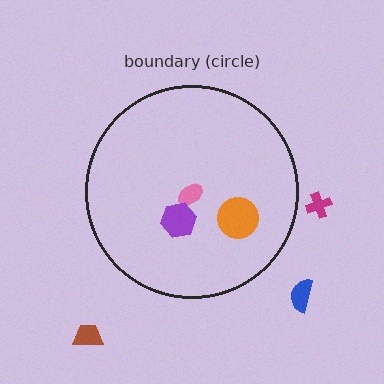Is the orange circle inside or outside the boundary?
Inside.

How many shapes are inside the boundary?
3 inside, 3 outside.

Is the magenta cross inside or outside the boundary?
Outside.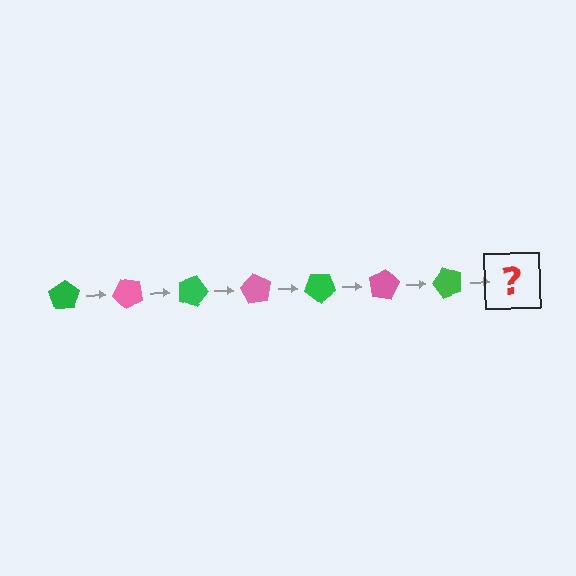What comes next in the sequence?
The next element should be a pink pentagon, rotated 315 degrees from the start.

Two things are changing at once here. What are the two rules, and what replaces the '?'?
The two rules are that it rotates 45 degrees each step and the color cycles through green and pink. The '?' should be a pink pentagon, rotated 315 degrees from the start.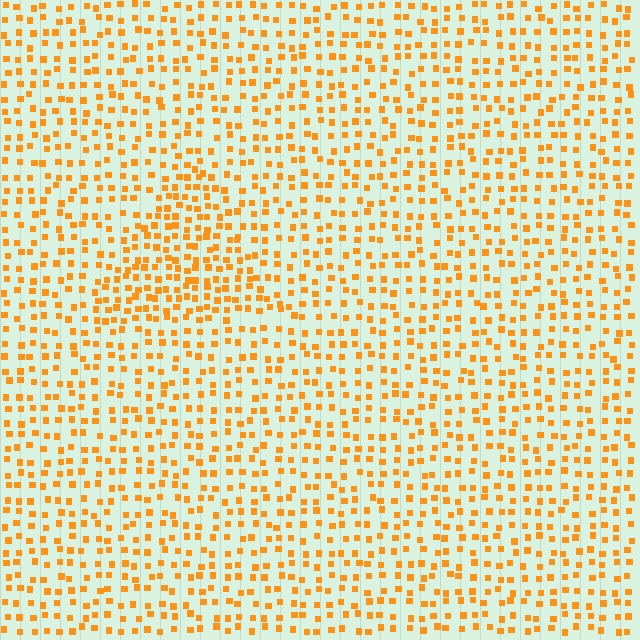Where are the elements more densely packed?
The elements are more densely packed inside the triangle boundary.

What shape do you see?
I see a triangle.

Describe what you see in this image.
The image contains small orange elements arranged at two different densities. A triangle-shaped region is visible where the elements are more densely packed than the surrounding area.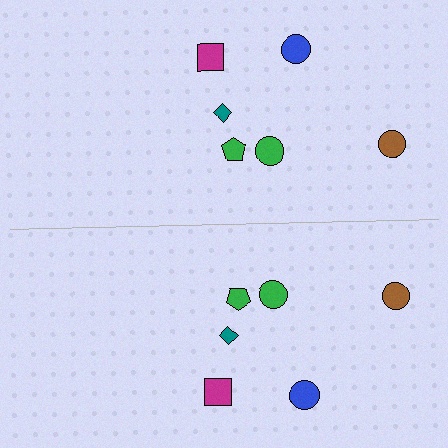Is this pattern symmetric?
Yes, this pattern has bilateral (reflection) symmetry.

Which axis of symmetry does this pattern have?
The pattern has a horizontal axis of symmetry running through the center of the image.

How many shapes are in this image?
There are 12 shapes in this image.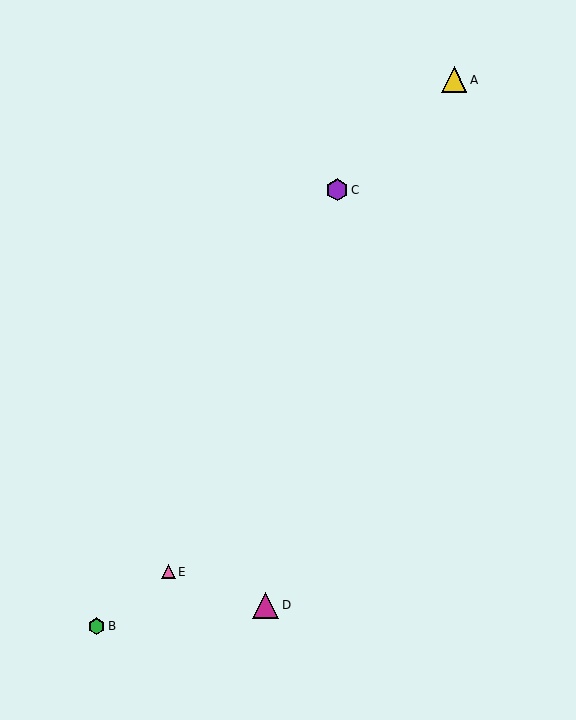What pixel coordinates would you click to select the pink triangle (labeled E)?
Click at (168, 572) to select the pink triangle E.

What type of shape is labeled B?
Shape B is a green hexagon.